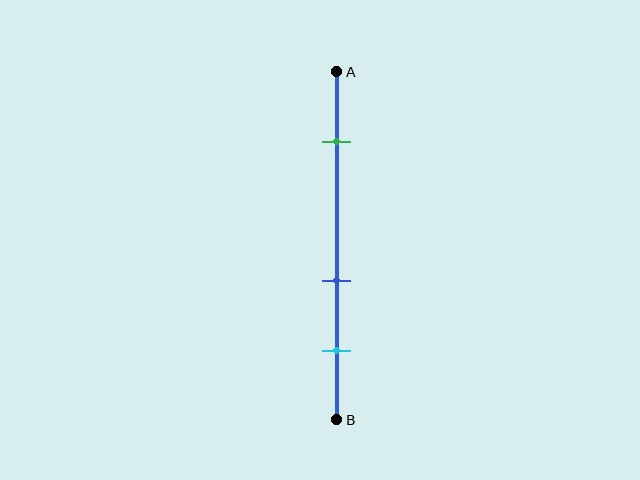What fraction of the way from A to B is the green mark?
The green mark is approximately 20% (0.2) of the way from A to B.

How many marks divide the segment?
There are 3 marks dividing the segment.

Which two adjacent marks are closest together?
The blue and cyan marks are the closest adjacent pair.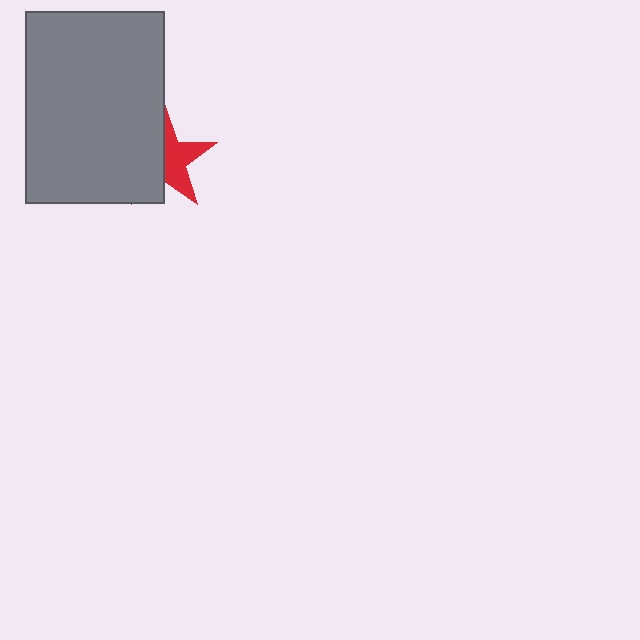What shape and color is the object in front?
The object in front is a gray rectangle.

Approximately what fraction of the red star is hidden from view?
Roughly 52% of the red star is hidden behind the gray rectangle.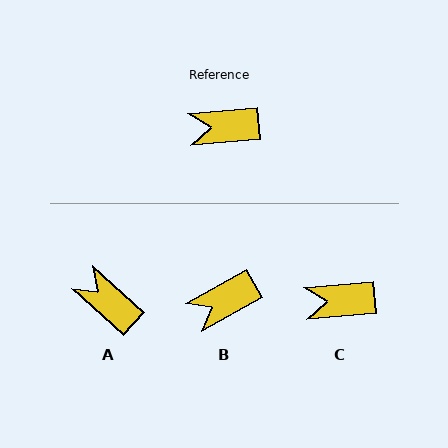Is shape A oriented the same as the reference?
No, it is off by about 48 degrees.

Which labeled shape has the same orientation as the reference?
C.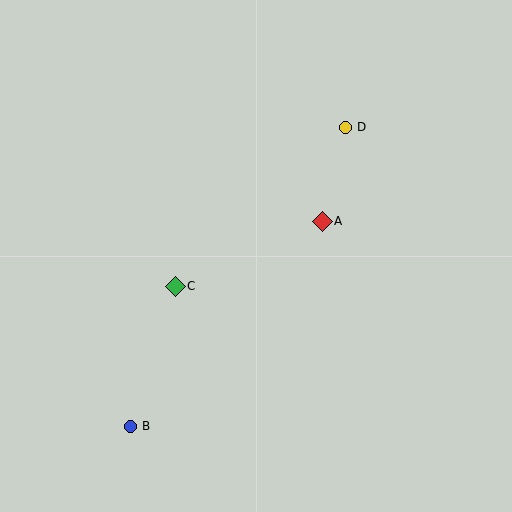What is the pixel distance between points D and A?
The distance between D and A is 97 pixels.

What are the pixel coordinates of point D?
Point D is at (345, 127).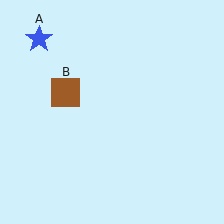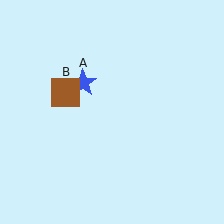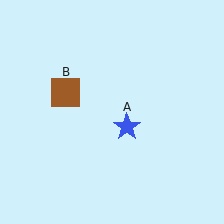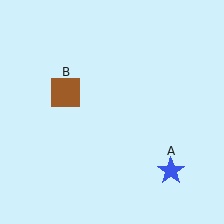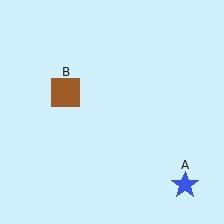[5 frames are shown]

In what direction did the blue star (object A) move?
The blue star (object A) moved down and to the right.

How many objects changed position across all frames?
1 object changed position: blue star (object A).